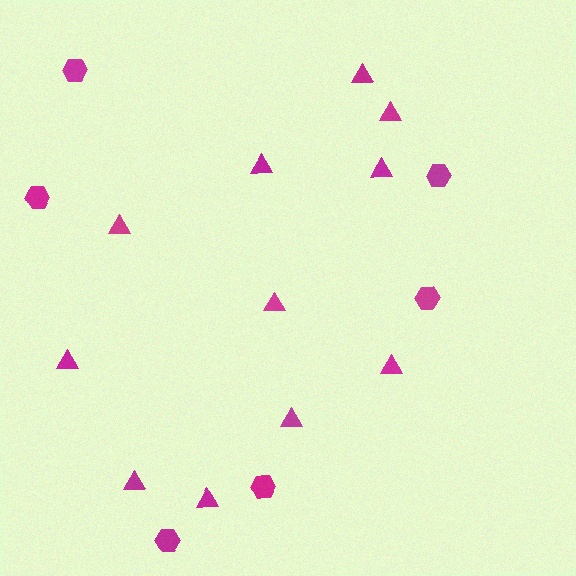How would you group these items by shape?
There are 2 groups: one group of triangles (11) and one group of hexagons (6).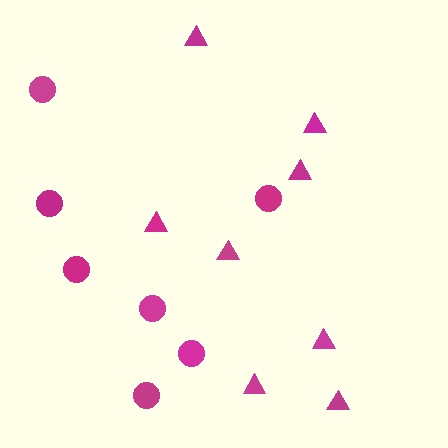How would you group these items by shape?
There are 2 groups: one group of triangles (8) and one group of circles (7).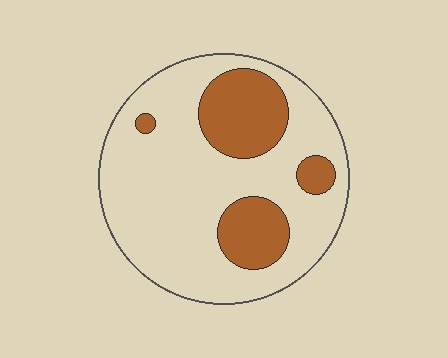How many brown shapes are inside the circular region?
4.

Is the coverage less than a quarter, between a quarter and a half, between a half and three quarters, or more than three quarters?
Less than a quarter.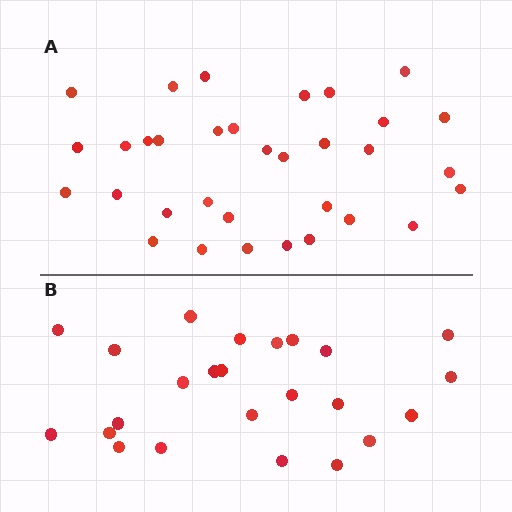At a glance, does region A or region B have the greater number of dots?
Region A (the top region) has more dots.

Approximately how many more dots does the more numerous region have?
Region A has roughly 8 or so more dots than region B.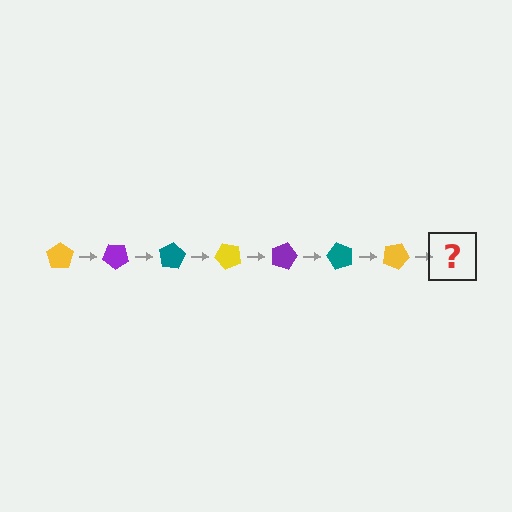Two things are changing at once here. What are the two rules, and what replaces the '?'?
The two rules are that it rotates 40 degrees each step and the color cycles through yellow, purple, and teal. The '?' should be a purple pentagon, rotated 280 degrees from the start.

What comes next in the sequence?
The next element should be a purple pentagon, rotated 280 degrees from the start.